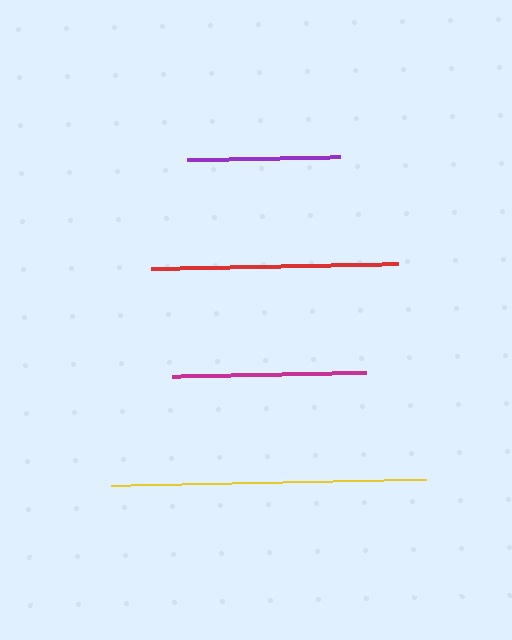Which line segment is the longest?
The yellow line is the longest at approximately 315 pixels.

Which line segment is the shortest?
The purple line is the shortest at approximately 153 pixels.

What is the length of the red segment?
The red segment is approximately 247 pixels long.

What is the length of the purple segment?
The purple segment is approximately 153 pixels long.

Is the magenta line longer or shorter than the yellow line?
The yellow line is longer than the magenta line.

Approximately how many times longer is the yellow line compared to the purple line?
The yellow line is approximately 2.1 times the length of the purple line.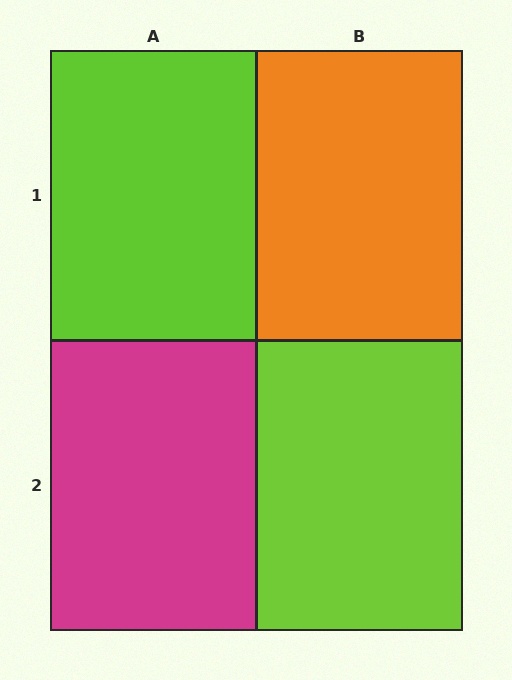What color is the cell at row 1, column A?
Lime.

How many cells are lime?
2 cells are lime.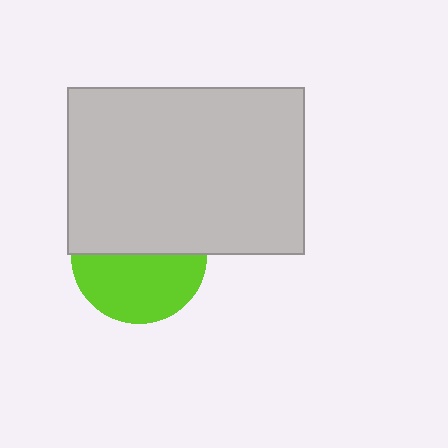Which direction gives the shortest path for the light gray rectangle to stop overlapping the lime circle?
Moving up gives the shortest separation.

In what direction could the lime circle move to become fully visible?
The lime circle could move down. That would shift it out from behind the light gray rectangle entirely.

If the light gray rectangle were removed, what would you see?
You would see the complete lime circle.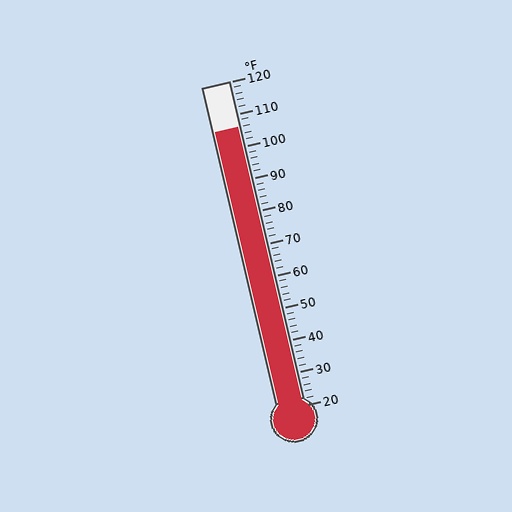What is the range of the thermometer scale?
The thermometer scale ranges from 20°F to 120°F.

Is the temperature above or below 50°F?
The temperature is above 50°F.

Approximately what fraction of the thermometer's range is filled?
The thermometer is filled to approximately 85% of its range.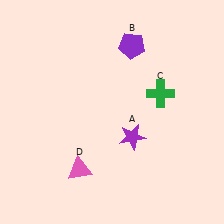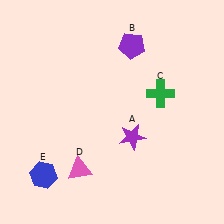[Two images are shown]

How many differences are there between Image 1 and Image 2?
There is 1 difference between the two images.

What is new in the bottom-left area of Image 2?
A blue hexagon (E) was added in the bottom-left area of Image 2.